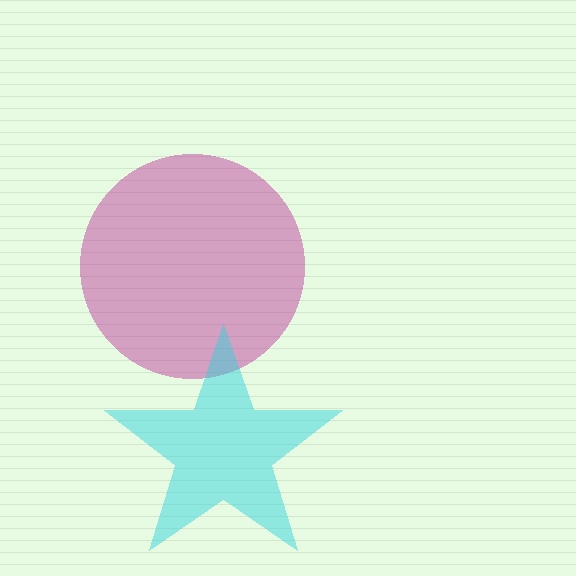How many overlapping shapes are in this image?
There are 2 overlapping shapes in the image.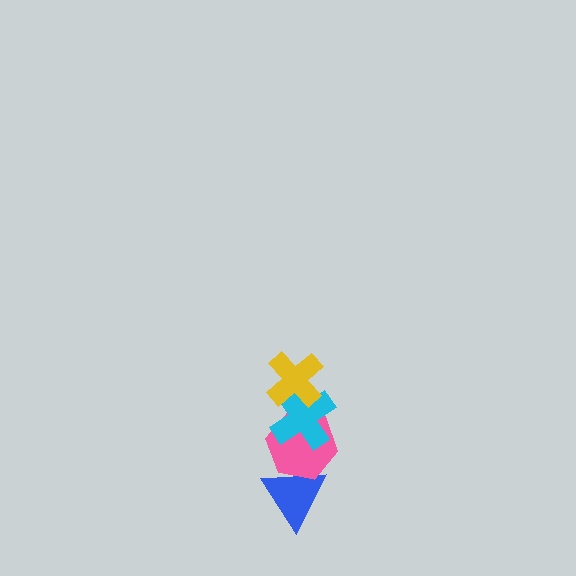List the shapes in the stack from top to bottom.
From top to bottom: the yellow cross, the cyan cross, the pink hexagon, the blue triangle.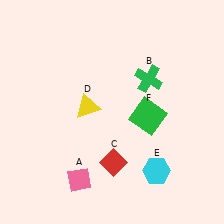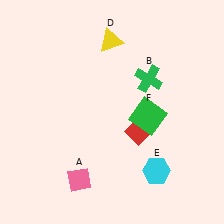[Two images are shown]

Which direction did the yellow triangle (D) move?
The yellow triangle (D) moved up.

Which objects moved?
The objects that moved are: the red diamond (C), the yellow triangle (D).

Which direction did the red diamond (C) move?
The red diamond (C) moved up.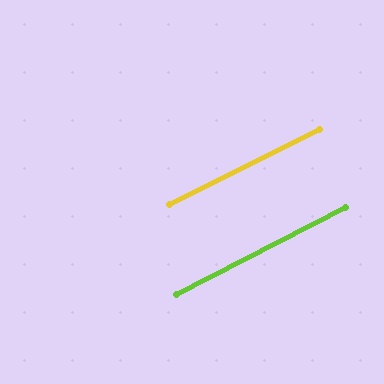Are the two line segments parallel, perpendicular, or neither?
Parallel — their directions differ by only 0.6°.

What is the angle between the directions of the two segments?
Approximately 1 degree.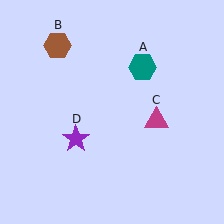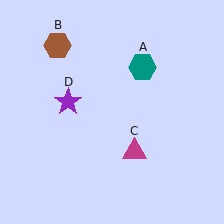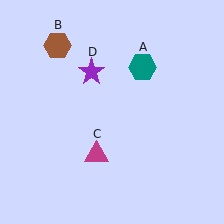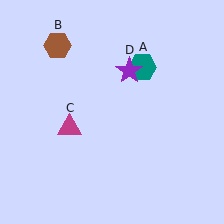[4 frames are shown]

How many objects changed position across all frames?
2 objects changed position: magenta triangle (object C), purple star (object D).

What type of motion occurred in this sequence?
The magenta triangle (object C), purple star (object D) rotated clockwise around the center of the scene.